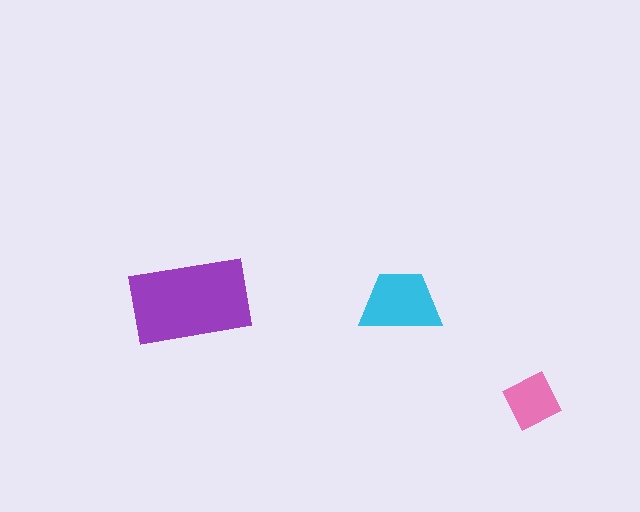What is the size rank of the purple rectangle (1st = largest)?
1st.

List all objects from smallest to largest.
The pink diamond, the cyan trapezoid, the purple rectangle.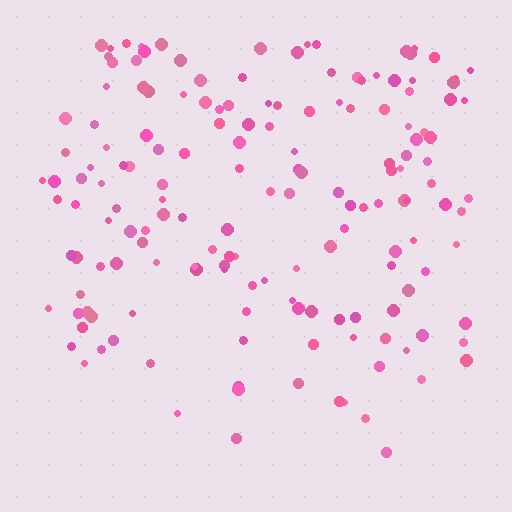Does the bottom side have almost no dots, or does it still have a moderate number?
Still a moderate number, just noticeably fewer than the top.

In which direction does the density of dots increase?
From bottom to top, with the top side densest.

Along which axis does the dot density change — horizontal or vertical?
Vertical.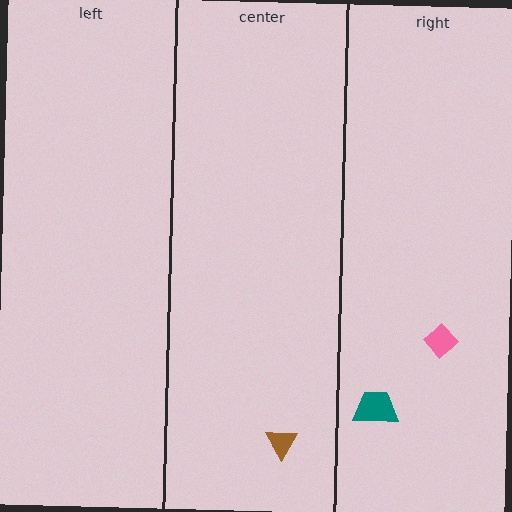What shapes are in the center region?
The brown triangle.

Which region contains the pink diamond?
The right region.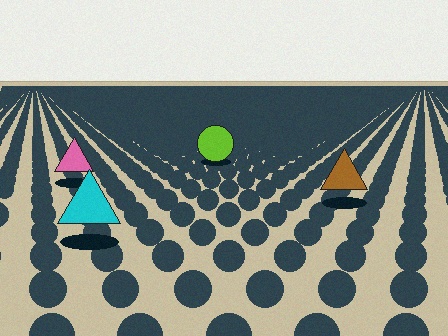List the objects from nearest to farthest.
From nearest to farthest: the cyan triangle, the brown triangle, the pink triangle, the lime circle.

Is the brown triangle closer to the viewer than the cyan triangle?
No. The cyan triangle is closer — you can tell from the texture gradient: the ground texture is coarser near it.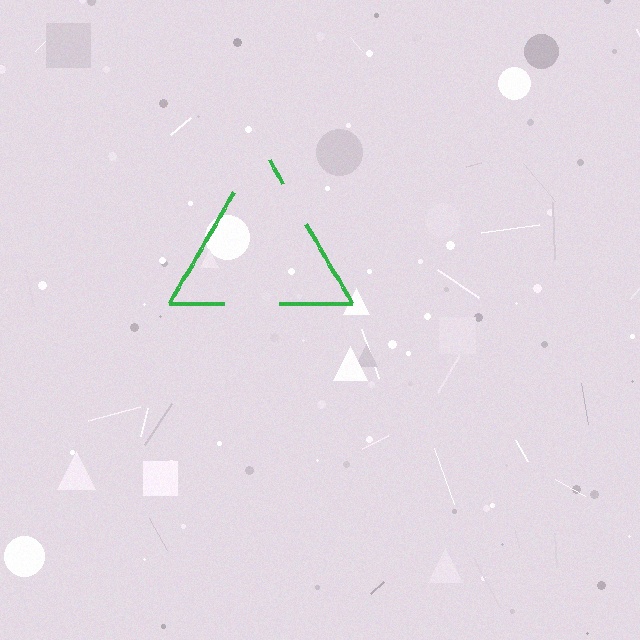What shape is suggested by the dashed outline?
The dashed outline suggests a triangle.